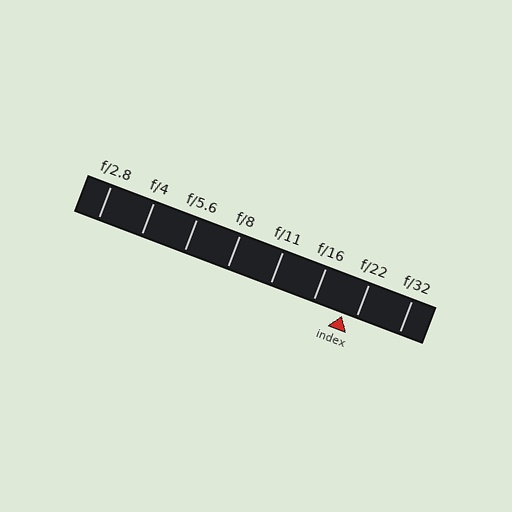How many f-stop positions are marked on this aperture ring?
There are 8 f-stop positions marked.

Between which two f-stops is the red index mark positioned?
The index mark is between f/16 and f/22.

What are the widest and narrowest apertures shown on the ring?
The widest aperture shown is f/2.8 and the narrowest is f/32.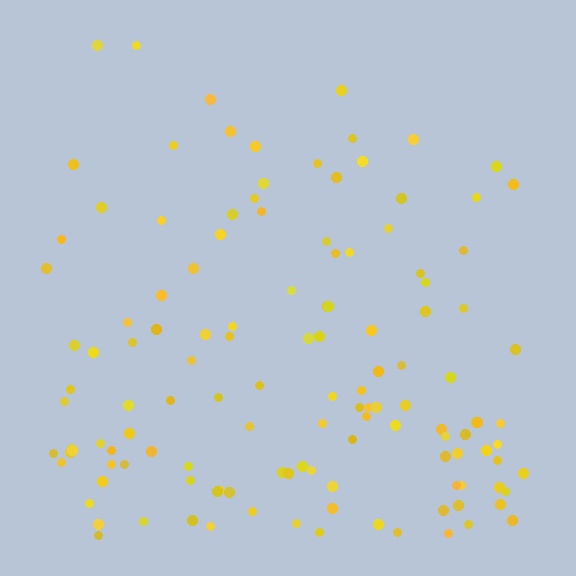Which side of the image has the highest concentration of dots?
The bottom.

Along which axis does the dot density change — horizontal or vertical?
Vertical.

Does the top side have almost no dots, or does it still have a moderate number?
Still a moderate number, just noticeably fewer than the bottom.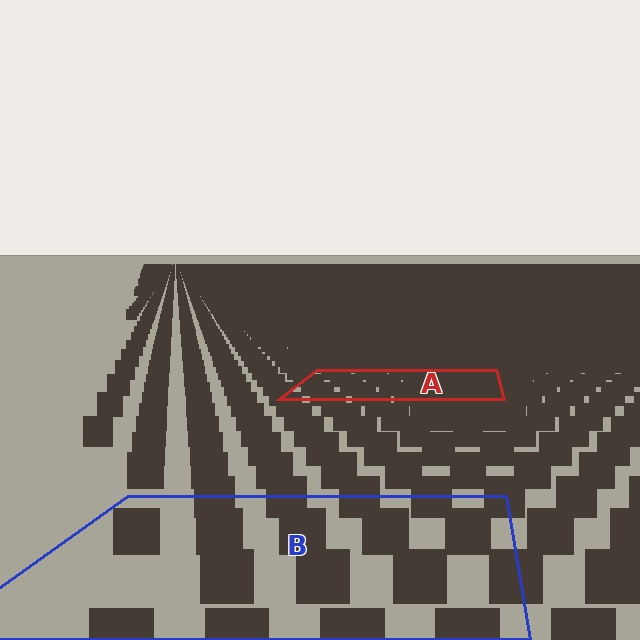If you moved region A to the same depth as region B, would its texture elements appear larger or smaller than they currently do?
They would appear larger. At a closer depth, the same texture elements are projected at a bigger on-screen size.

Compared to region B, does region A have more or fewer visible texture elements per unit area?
Region A has more texture elements per unit area — they are packed more densely because it is farther away.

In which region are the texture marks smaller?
The texture marks are smaller in region A, because it is farther away.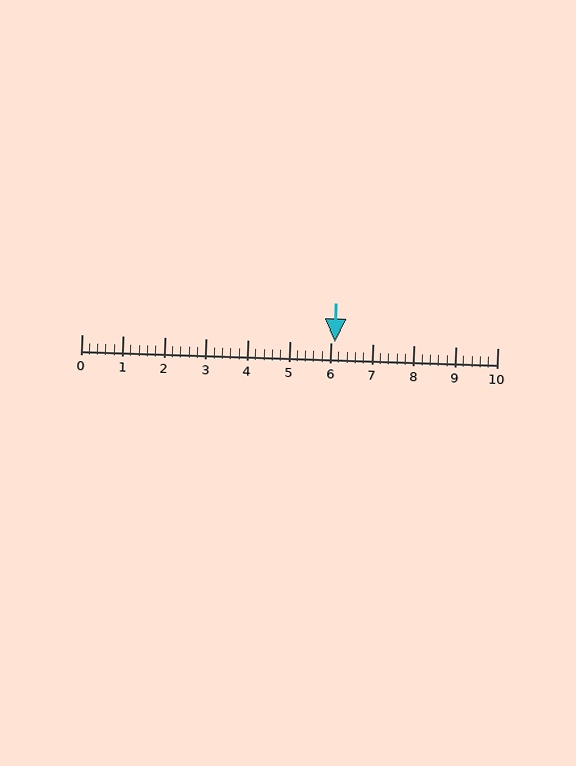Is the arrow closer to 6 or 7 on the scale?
The arrow is closer to 6.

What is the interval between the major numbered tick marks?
The major tick marks are spaced 1 units apart.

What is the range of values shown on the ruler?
The ruler shows values from 0 to 10.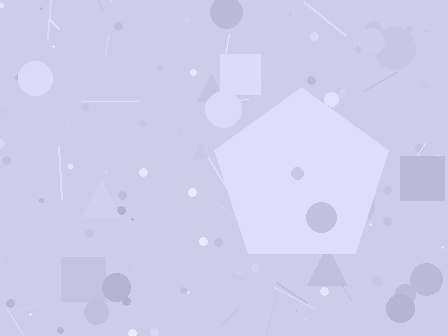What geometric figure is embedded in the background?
A pentagon is embedded in the background.